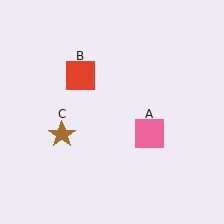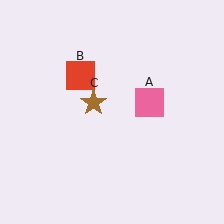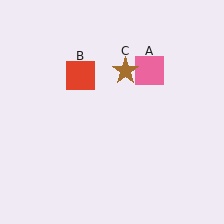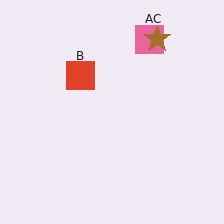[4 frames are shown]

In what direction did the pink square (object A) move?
The pink square (object A) moved up.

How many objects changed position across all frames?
2 objects changed position: pink square (object A), brown star (object C).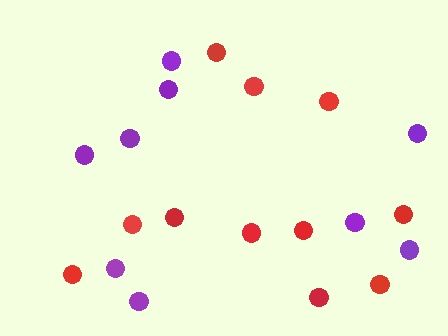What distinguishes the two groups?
There are 2 groups: one group of red circles (11) and one group of purple circles (9).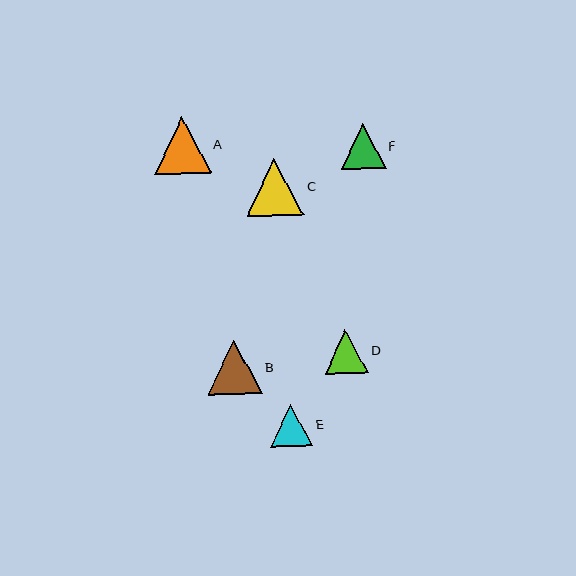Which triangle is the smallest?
Triangle E is the smallest with a size of approximately 42 pixels.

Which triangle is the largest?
Triangle C is the largest with a size of approximately 57 pixels.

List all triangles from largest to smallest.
From largest to smallest: C, A, B, F, D, E.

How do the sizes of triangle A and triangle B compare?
Triangle A and triangle B are approximately the same size.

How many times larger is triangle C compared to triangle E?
Triangle C is approximately 1.4 times the size of triangle E.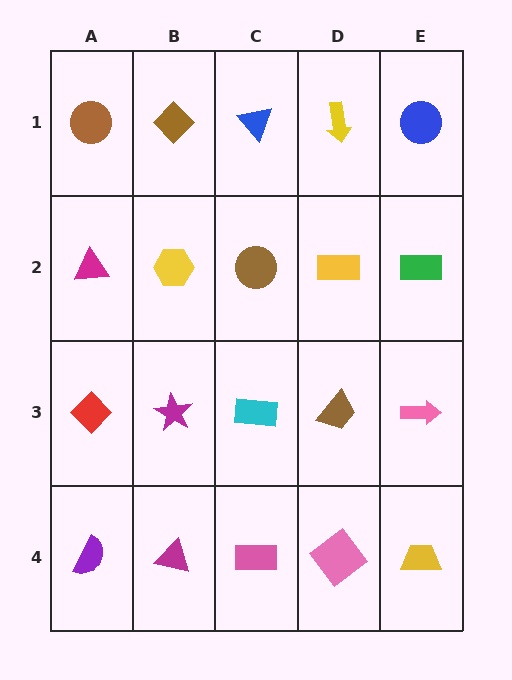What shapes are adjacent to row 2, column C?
A blue triangle (row 1, column C), a cyan rectangle (row 3, column C), a yellow hexagon (row 2, column B), a yellow rectangle (row 2, column D).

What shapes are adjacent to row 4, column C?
A cyan rectangle (row 3, column C), a magenta triangle (row 4, column B), a pink diamond (row 4, column D).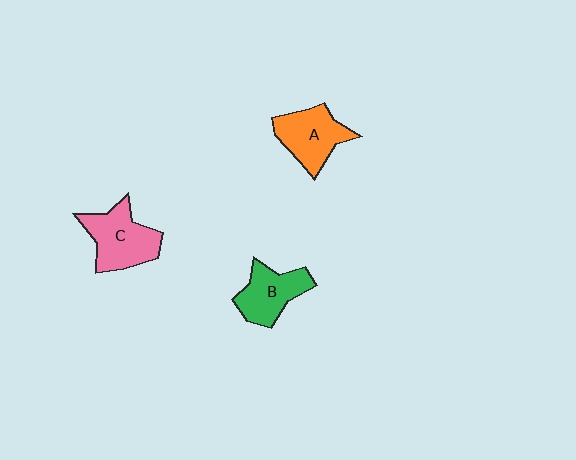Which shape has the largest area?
Shape C (pink).